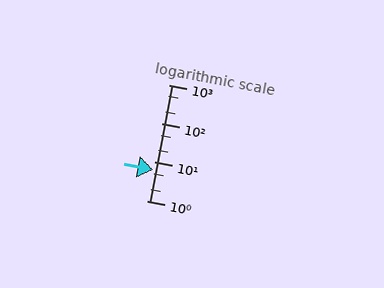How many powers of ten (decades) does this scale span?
The scale spans 3 decades, from 1 to 1000.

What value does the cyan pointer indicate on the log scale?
The pointer indicates approximately 6.3.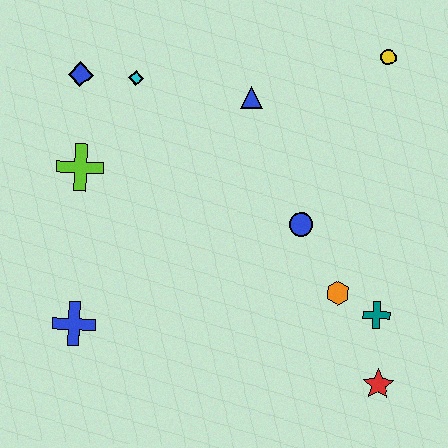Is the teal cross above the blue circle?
No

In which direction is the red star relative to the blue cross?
The red star is to the right of the blue cross.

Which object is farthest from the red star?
The blue diamond is farthest from the red star.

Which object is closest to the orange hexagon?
The teal cross is closest to the orange hexagon.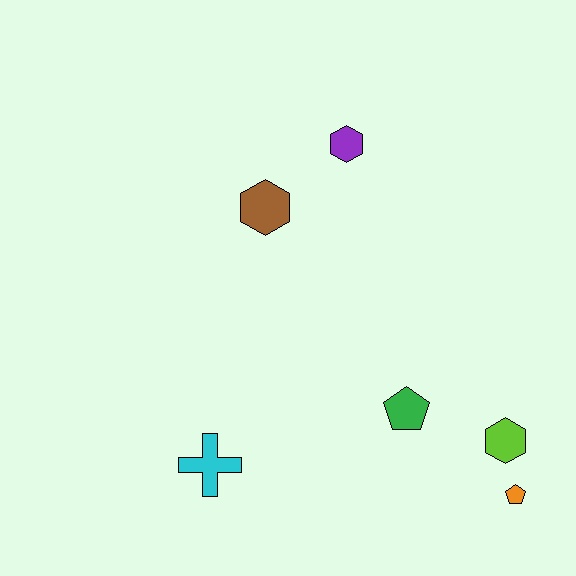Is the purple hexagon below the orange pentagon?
No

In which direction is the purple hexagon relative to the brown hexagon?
The purple hexagon is to the right of the brown hexagon.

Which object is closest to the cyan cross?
The green pentagon is closest to the cyan cross.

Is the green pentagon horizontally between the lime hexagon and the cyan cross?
Yes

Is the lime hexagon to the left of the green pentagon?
No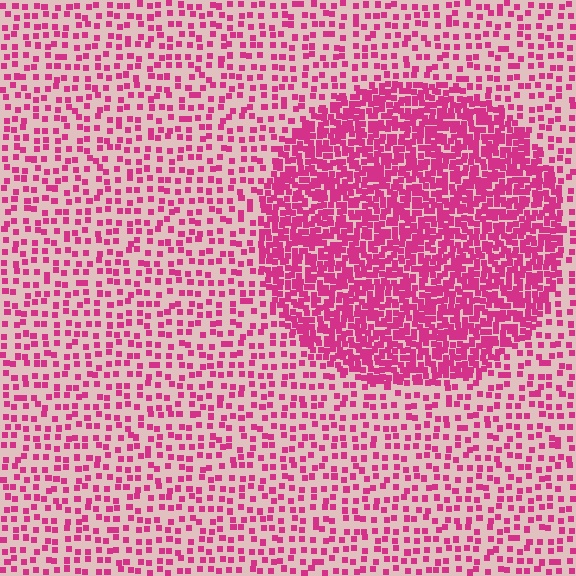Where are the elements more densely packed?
The elements are more densely packed inside the circle boundary.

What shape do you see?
I see a circle.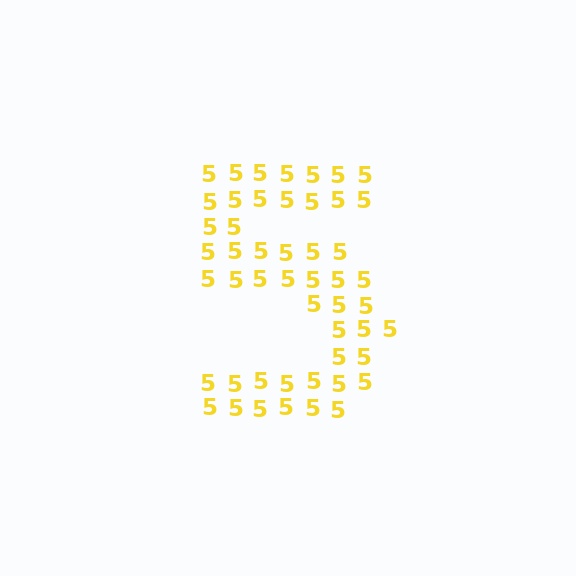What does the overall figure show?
The overall figure shows the digit 5.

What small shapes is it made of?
It is made of small digit 5's.